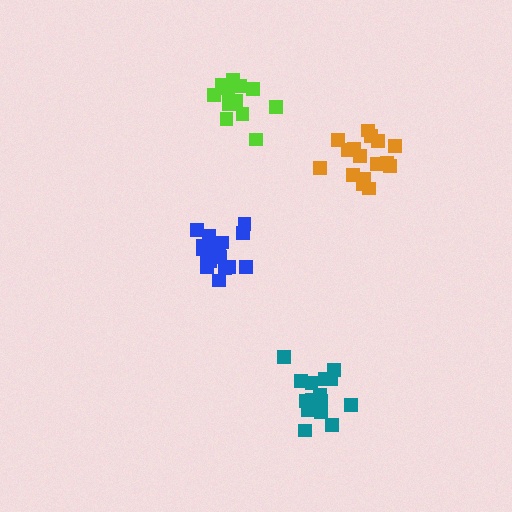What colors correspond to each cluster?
The clusters are colored: blue, lime, teal, orange.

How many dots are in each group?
Group 1: 18 dots, Group 2: 14 dots, Group 3: 15 dots, Group 4: 16 dots (63 total).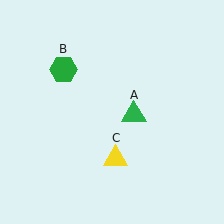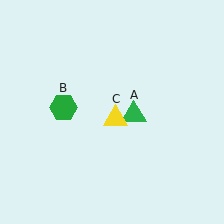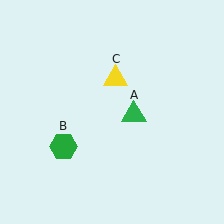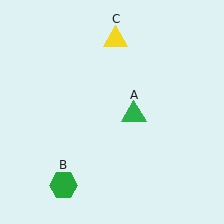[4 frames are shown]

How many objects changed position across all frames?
2 objects changed position: green hexagon (object B), yellow triangle (object C).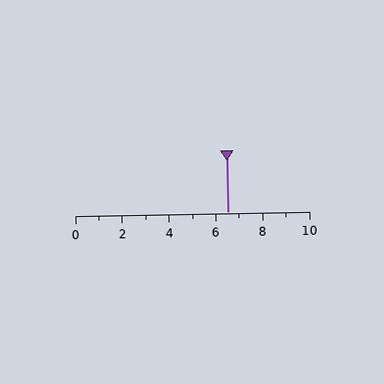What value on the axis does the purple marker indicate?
The marker indicates approximately 6.5.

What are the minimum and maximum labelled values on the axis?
The axis runs from 0 to 10.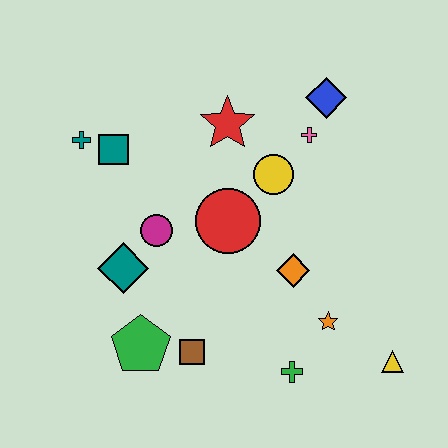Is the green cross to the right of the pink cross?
No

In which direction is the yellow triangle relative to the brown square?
The yellow triangle is to the right of the brown square.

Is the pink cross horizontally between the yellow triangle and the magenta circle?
Yes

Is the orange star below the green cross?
No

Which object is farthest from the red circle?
The yellow triangle is farthest from the red circle.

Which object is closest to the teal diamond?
The magenta circle is closest to the teal diamond.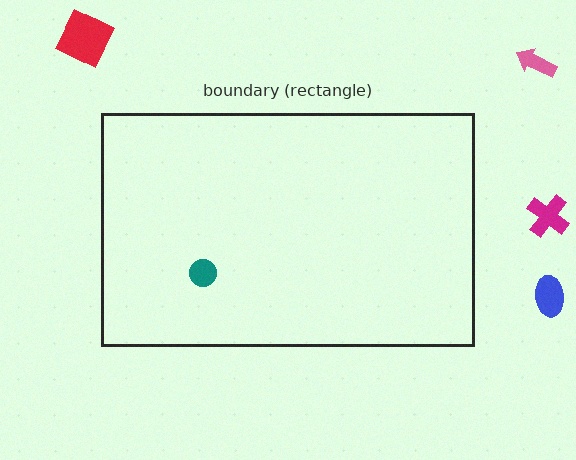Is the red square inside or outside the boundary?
Outside.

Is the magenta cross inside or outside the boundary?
Outside.